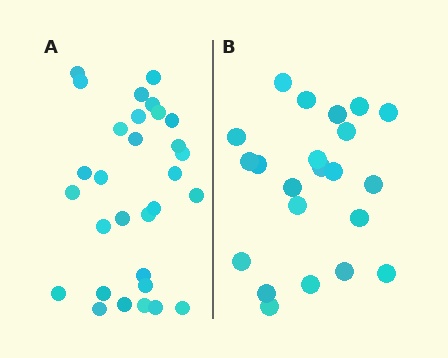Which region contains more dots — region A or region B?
Region A (the left region) has more dots.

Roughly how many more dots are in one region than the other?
Region A has roughly 8 or so more dots than region B.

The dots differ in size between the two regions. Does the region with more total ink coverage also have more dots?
No. Region B has more total ink coverage because its dots are larger, but region A actually contains more individual dots. Total area can be misleading — the number of items is what matters here.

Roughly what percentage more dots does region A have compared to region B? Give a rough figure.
About 35% more.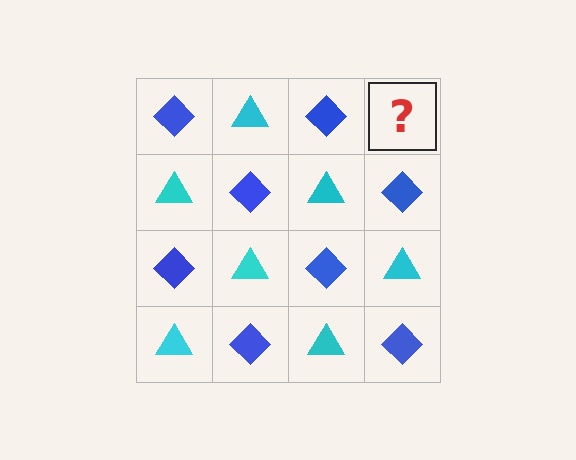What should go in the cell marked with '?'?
The missing cell should contain a cyan triangle.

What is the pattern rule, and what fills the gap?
The rule is that it alternates blue diamond and cyan triangle in a checkerboard pattern. The gap should be filled with a cyan triangle.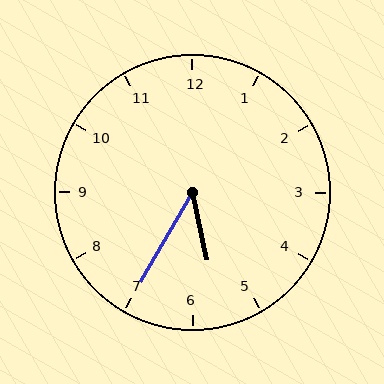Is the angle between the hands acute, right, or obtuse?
It is acute.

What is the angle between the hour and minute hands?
Approximately 42 degrees.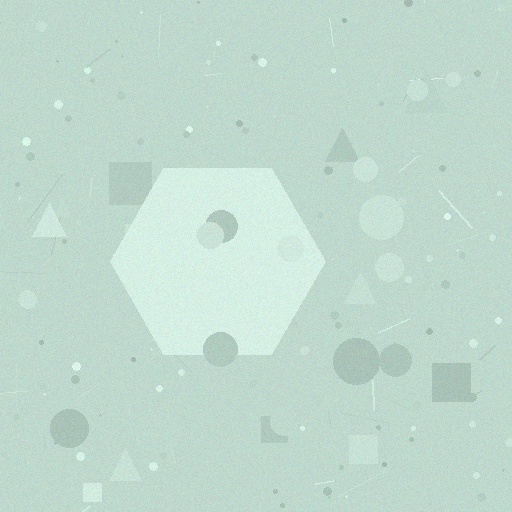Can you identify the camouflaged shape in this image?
The camouflaged shape is a hexagon.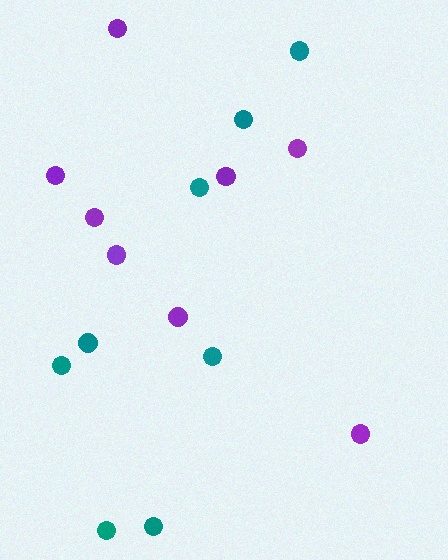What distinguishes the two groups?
There are 2 groups: one group of teal circles (8) and one group of purple circles (8).